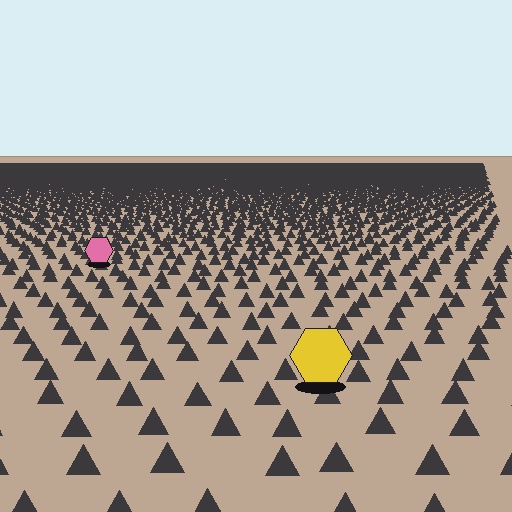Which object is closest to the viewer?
The yellow hexagon is closest. The texture marks near it are larger and more spread out.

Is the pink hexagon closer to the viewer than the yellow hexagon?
No. The yellow hexagon is closer — you can tell from the texture gradient: the ground texture is coarser near it.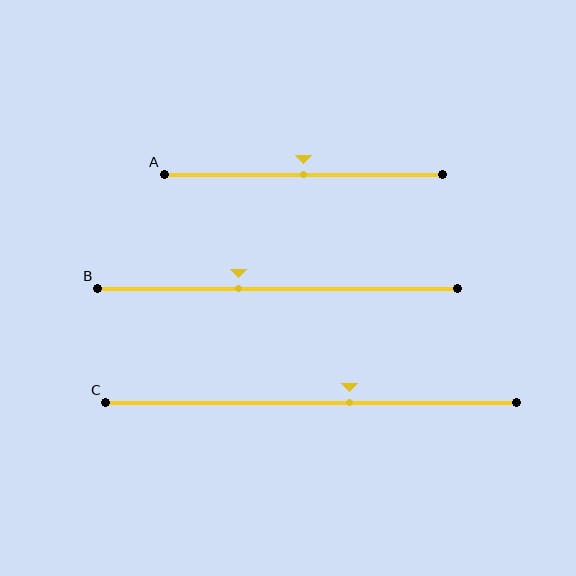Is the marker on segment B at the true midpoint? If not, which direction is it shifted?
No, the marker on segment B is shifted to the left by about 11% of the segment length.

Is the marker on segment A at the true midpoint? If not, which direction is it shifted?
Yes, the marker on segment A is at the true midpoint.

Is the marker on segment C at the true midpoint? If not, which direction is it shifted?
No, the marker on segment C is shifted to the right by about 9% of the segment length.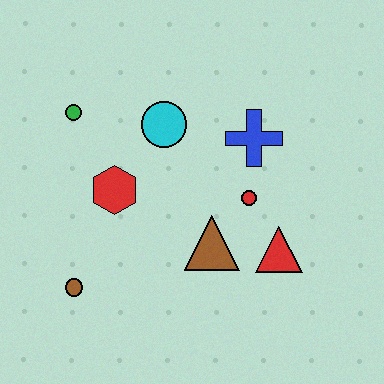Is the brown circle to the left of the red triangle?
Yes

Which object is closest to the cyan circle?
The red hexagon is closest to the cyan circle.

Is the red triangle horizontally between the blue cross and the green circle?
No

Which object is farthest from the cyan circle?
The brown circle is farthest from the cyan circle.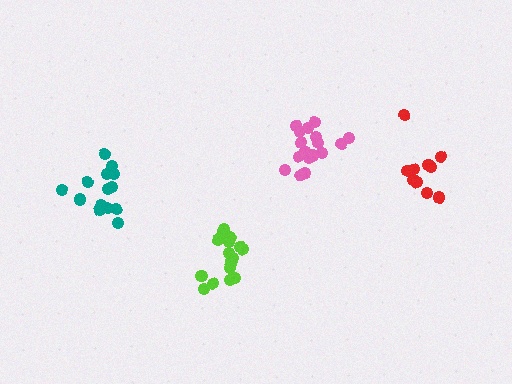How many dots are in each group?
Group 1: 18 dots, Group 2: 12 dots, Group 3: 14 dots, Group 4: 17 dots (61 total).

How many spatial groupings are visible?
There are 4 spatial groupings.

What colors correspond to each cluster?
The clusters are colored: lime, red, teal, pink.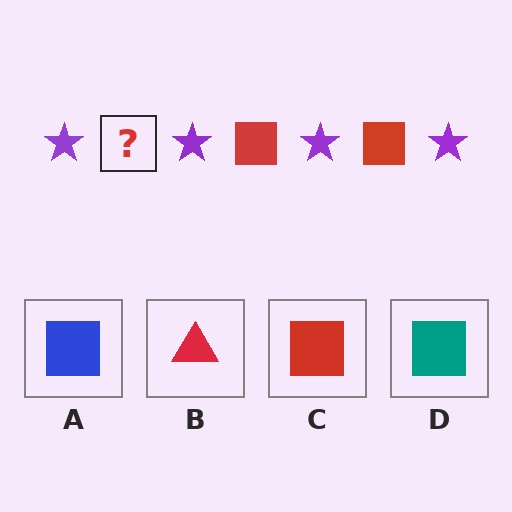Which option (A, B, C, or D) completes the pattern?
C.